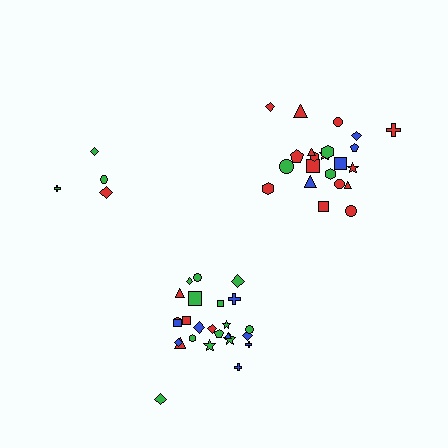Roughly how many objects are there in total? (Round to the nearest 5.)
Roughly 50 objects in total.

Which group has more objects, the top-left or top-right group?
The top-right group.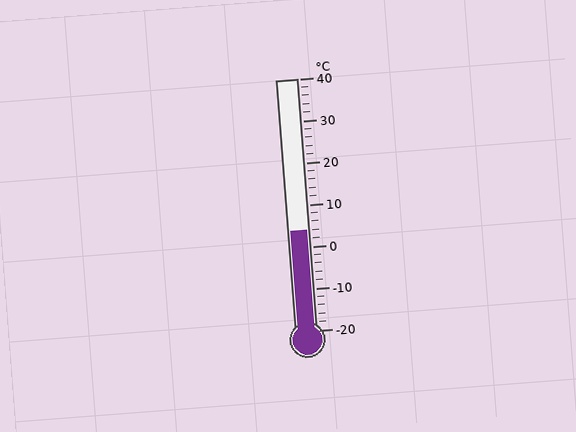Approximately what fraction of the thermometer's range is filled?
The thermometer is filled to approximately 40% of its range.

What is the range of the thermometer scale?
The thermometer scale ranges from -20°C to 40°C.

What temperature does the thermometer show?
The thermometer shows approximately 4°C.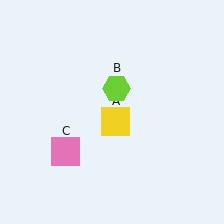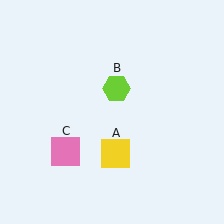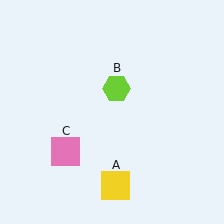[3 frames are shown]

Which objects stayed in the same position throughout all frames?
Lime hexagon (object B) and pink square (object C) remained stationary.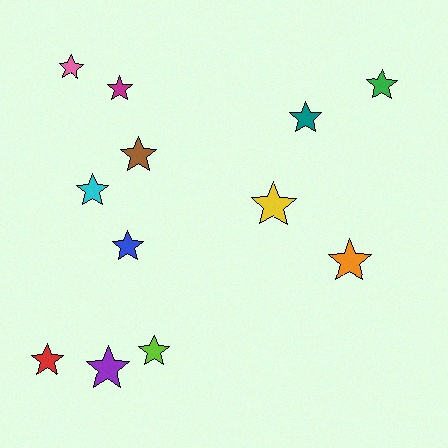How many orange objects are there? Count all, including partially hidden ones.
There is 1 orange object.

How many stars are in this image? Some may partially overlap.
There are 12 stars.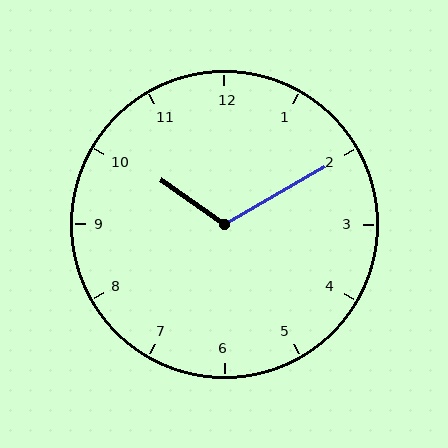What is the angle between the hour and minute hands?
Approximately 115 degrees.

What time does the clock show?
10:10.